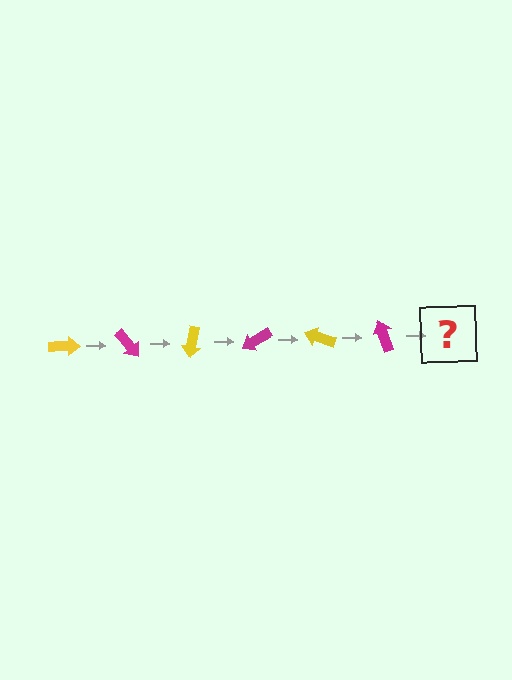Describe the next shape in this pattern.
It should be a yellow arrow, rotated 300 degrees from the start.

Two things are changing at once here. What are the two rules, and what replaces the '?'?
The two rules are that it rotates 50 degrees each step and the color cycles through yellow and magenta. The '?' should be a yellow arrow, rotated 300 degrees from the start.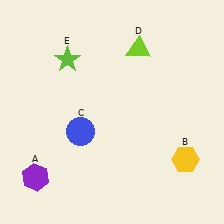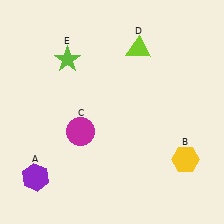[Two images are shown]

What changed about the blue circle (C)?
In Image 1, C is blue. In Image 2, it changed to magenta.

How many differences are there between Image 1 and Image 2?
There is 1 difference between the two images.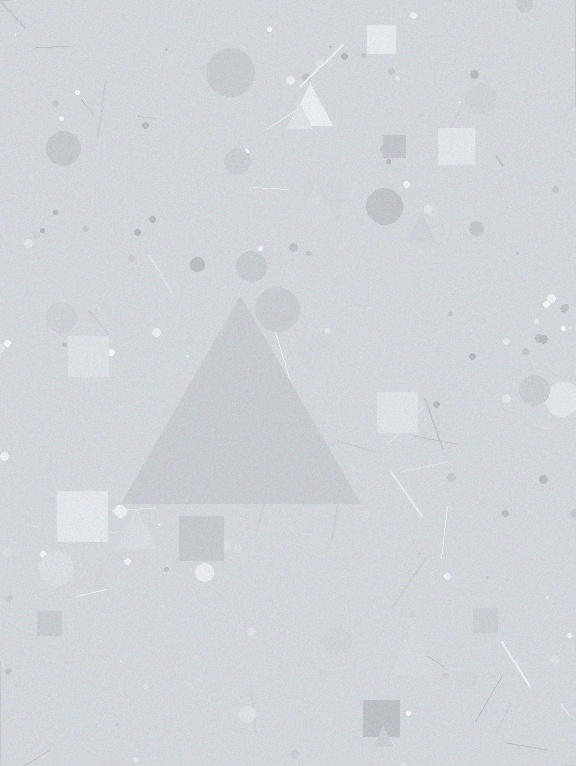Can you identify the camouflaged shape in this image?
The camouflaged shape is a triangle.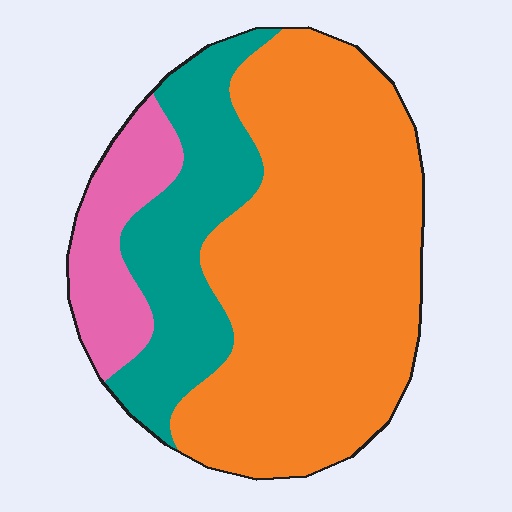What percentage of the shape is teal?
Teal covers around 25% of the shape.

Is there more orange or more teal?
Orange.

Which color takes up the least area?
Pink, at roughly 15%.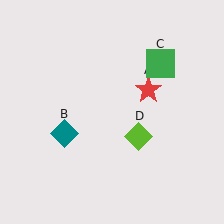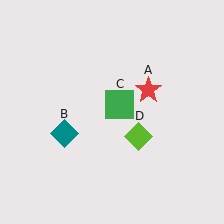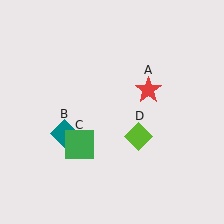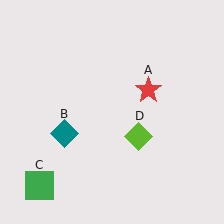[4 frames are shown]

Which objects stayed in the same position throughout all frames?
Red star (object A) and teal diamond (object B) and lime diamond (object D) remained stationary.